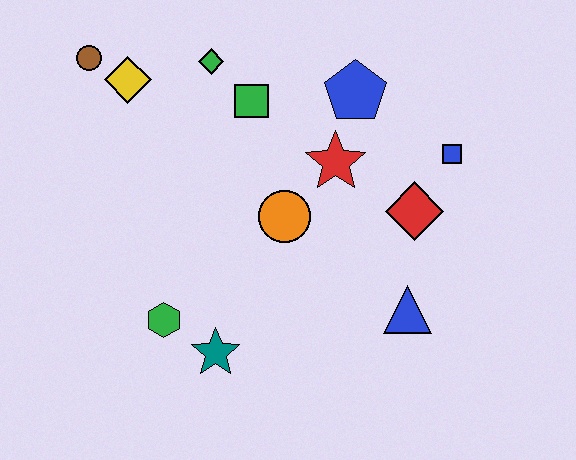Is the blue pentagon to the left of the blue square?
Yes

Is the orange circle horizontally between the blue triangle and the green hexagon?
Yes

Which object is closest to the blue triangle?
The red diamond is closest to the blue triangle.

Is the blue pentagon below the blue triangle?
No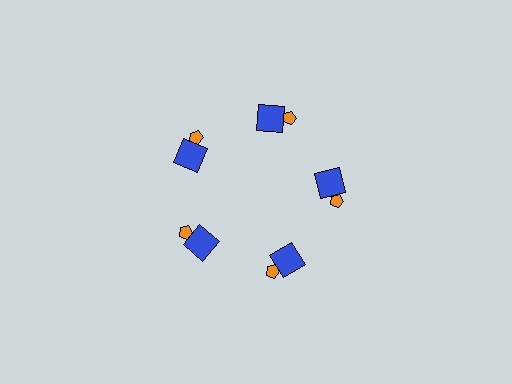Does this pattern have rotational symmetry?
Yes, this pattern has 5-fold rotational symmetry. It looks the same after rotating 72 degrees around the center.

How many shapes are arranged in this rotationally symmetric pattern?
There are 10 shapes, arranged in 5 groups of 2.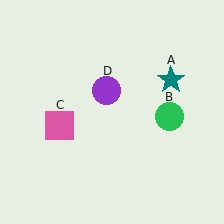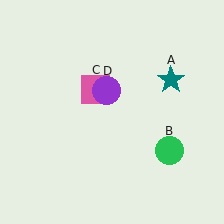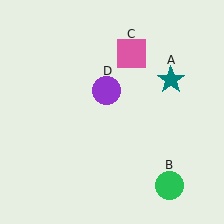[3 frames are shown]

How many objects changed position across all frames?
2 objects changed position: green circle (object B), pink square (object C).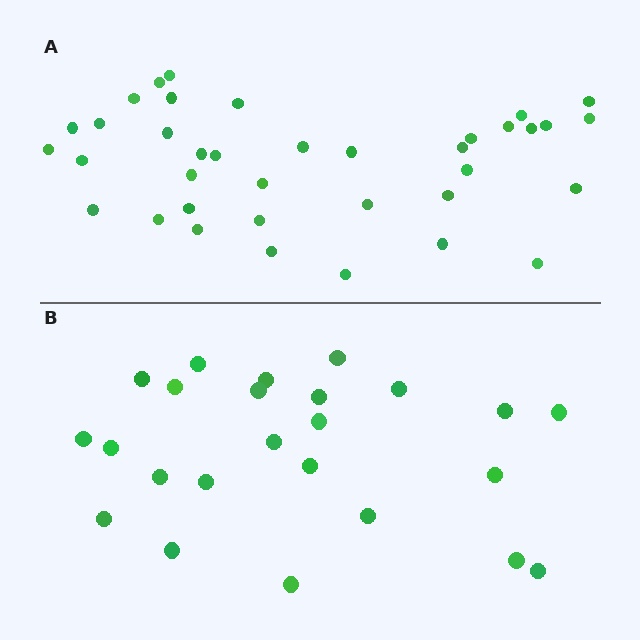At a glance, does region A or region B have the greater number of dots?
Region A (the top region) has more dots.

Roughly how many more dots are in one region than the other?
Region A has approximately 15 more dots than region B.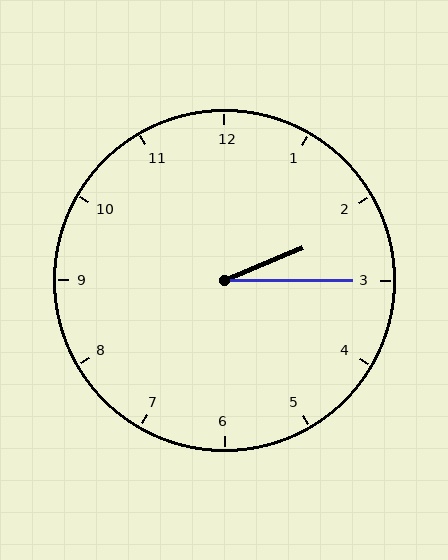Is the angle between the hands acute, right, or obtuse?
It is acute.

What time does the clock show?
2:15.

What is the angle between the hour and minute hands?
Approximately 22 degrees.